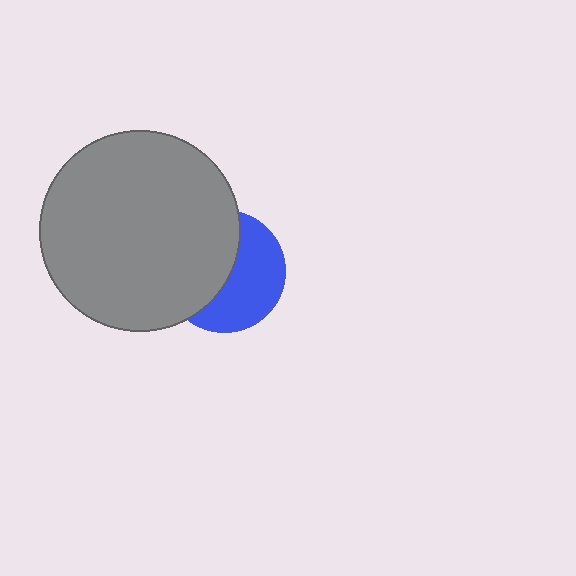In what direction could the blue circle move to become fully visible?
The blue circle could move right. That would shift it out from behind the gray circle entirely.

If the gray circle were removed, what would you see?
You would see the complete blue circle.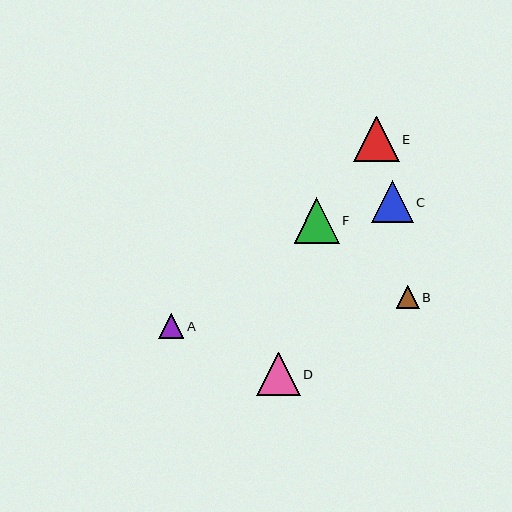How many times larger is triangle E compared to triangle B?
Triangle E is approximately 2.0 times the size of triangle B.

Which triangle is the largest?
Triangle E is the largest with a size of approximately 45 pixels.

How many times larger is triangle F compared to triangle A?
Triangle F is approximately 1.8 times the size of triangle A.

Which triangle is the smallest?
Triangle B is the smallest with a size of approximately 23 pixels.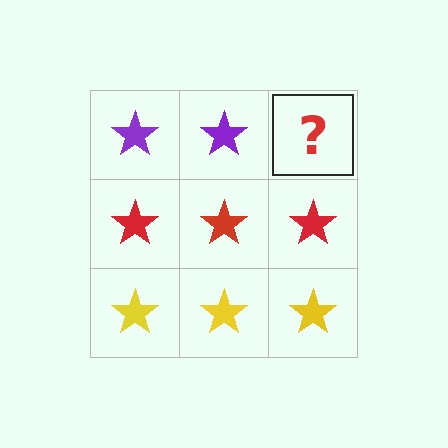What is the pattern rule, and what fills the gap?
The rule is that each row has a consistent color. The gap should be filled with a purple star.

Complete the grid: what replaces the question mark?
The question mark should be replaced with a purple star.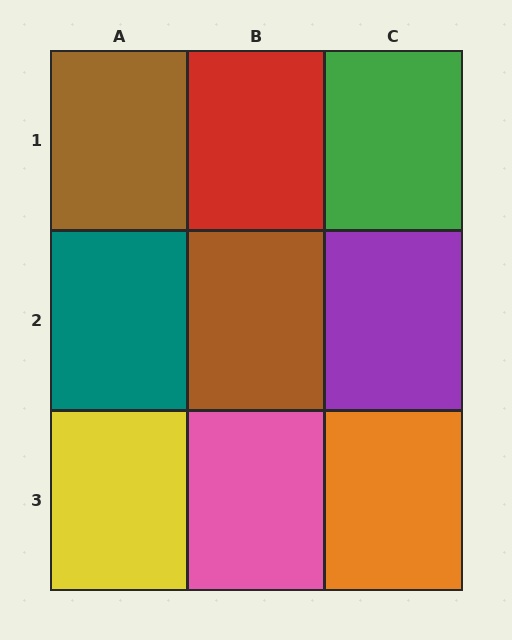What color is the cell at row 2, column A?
Teal.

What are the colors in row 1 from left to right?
Brown, red, green.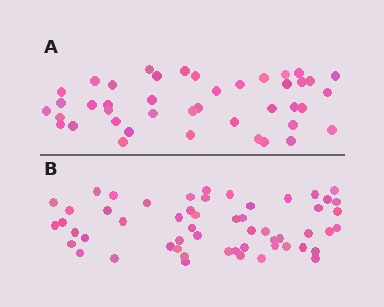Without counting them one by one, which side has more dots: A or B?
Region B (the bottom region) has more dots.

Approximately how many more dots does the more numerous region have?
Region B has approximately 15 more dots than region A.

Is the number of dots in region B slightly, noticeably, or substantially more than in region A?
Region B has noticeably more, but not dramatically so. The ratio is roughly 1.3 to 1.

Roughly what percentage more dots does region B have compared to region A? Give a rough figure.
About 30% more.